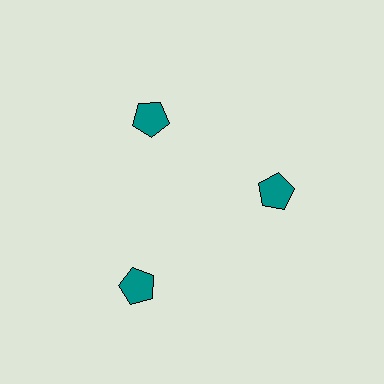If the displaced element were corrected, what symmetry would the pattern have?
It would have 3-fold rotational symmetry — the pattern would map onto itself every 120 degrees.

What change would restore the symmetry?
The symmetry would be restored by moving it inward, back onto the ring so that all 3 pentagons sit at equal angles and equal distance from the center.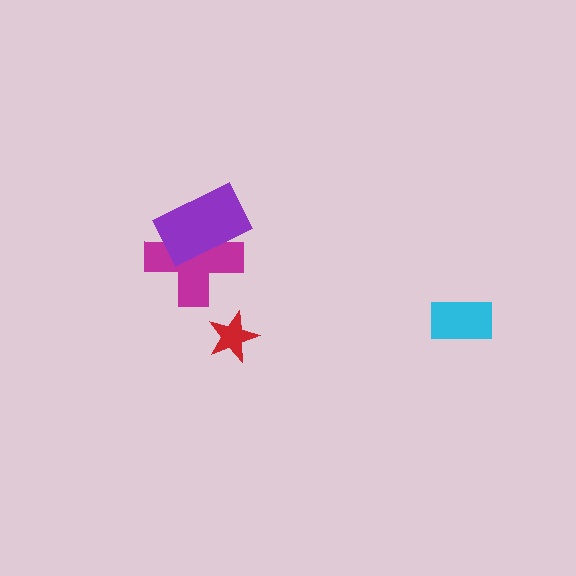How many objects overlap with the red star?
0 objects overlap with the red star.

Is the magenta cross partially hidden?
Yes, it is partially covered by another shape.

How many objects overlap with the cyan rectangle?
0 objects overlap with the cyan rectangle.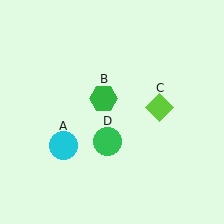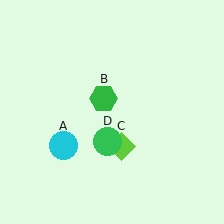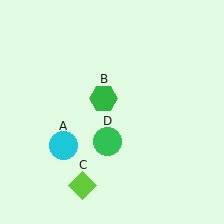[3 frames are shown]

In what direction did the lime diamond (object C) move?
The lime diamond (object C) moved down and to the left.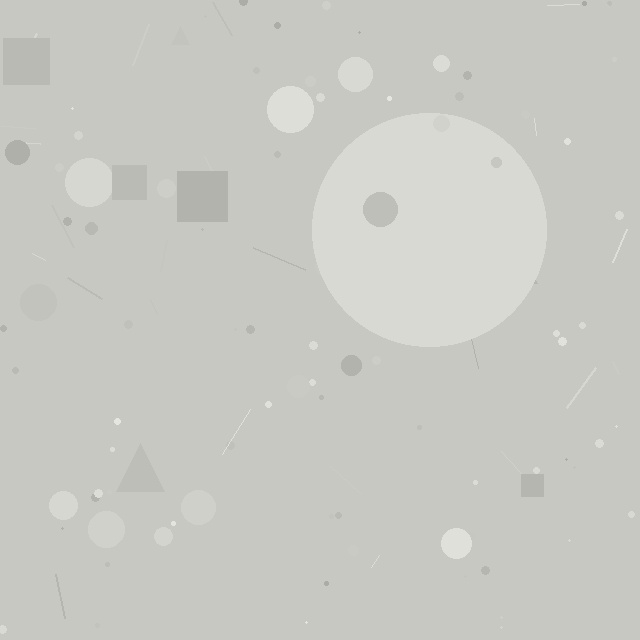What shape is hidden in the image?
A circle is hidden in the image.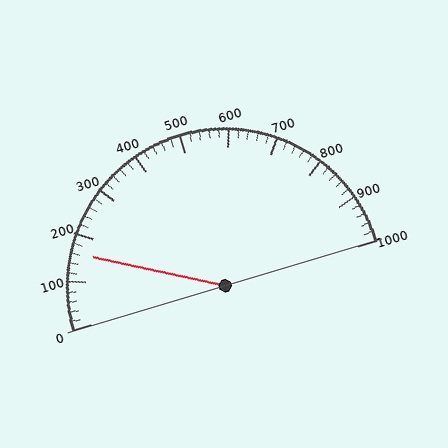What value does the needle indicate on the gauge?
The needle indicates approximately 160.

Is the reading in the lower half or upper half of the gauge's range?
The reading is in the lower half of the range (0 to 1000).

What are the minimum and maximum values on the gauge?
The gauge ranges from 0 to 1000.